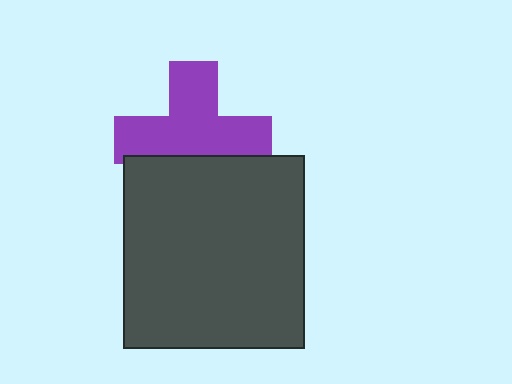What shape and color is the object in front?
The object in front is a dark gray rectangle.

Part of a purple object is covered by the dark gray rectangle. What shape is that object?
It is a cross.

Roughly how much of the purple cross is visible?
Most of it is visible (roughly 70%).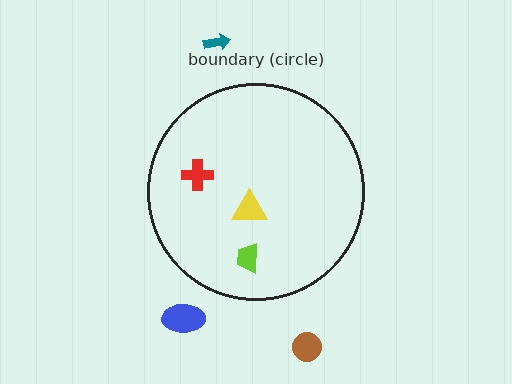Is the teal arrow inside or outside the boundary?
Outside.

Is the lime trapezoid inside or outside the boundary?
Inside.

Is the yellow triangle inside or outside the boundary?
Inside.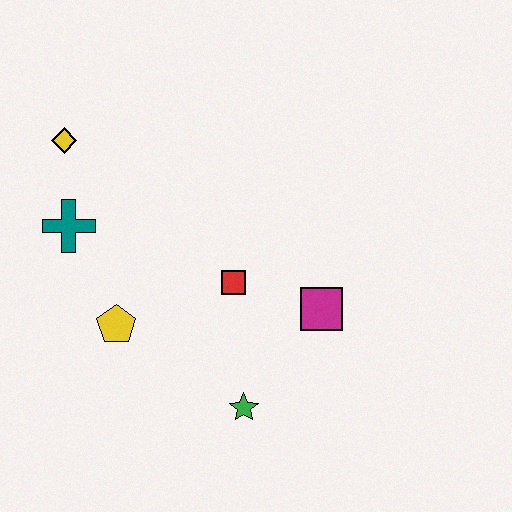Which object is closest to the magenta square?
The red square is closest to the magenta square.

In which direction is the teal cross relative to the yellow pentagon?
The teal cross is above the yellow pentagon.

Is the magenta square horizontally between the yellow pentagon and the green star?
No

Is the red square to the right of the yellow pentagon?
Yes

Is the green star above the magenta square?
No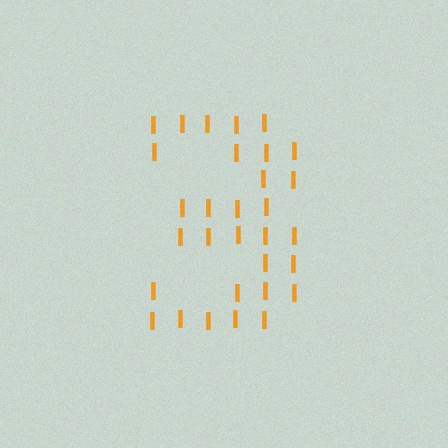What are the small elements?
The small elements are letter I's.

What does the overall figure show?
The overall figure shows the digit 3.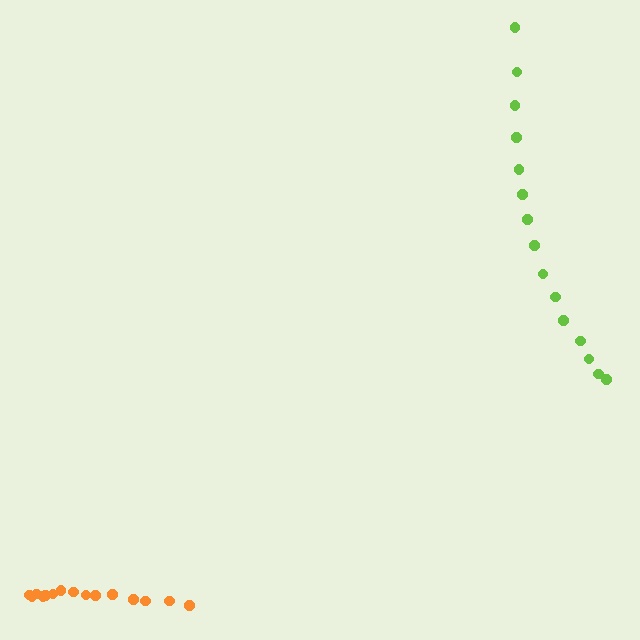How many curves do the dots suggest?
There are 2 distinct paths.